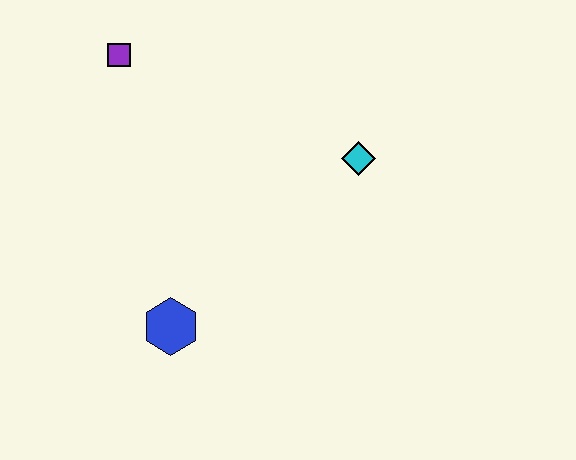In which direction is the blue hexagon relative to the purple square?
The blue hexagon is below the purple square.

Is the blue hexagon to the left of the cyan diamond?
Yes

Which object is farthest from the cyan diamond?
The purple square is farthest from the cyan diamond.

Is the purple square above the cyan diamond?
Yes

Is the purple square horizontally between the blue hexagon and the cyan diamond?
No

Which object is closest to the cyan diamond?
The blue hexagon is closest to the cyan diamond.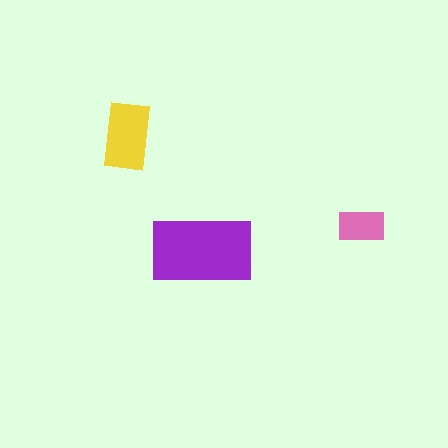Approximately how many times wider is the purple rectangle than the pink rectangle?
About 2 times wider.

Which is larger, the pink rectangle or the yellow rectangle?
The yellow one.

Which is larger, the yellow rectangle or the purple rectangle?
The purple one.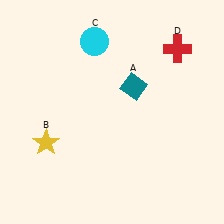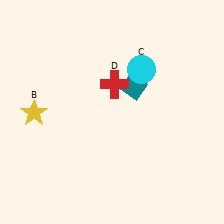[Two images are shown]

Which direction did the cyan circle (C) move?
The cyan circle (C) moved right.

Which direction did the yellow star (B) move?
The yellow star (B) moved up.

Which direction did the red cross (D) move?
The red cross (D) moved left.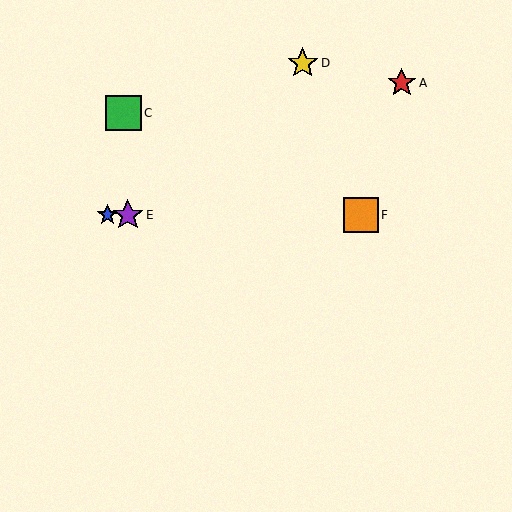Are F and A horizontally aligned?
No, F is at y≈215 and A is at y≈83.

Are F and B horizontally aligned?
Yes, both are at y≈215.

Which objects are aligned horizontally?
Objects B, E, F are aligned horizontally.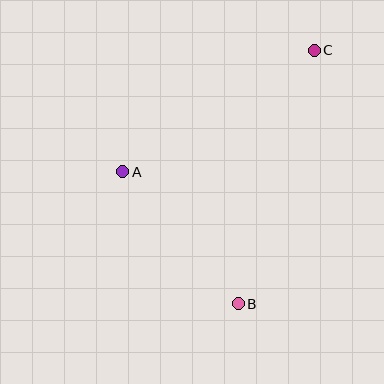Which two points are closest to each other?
Points A and B are closest to each other.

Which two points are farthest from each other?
Points B and C are farthest from each other.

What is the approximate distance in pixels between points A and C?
The distance between A and C is approximately 227 pixels.